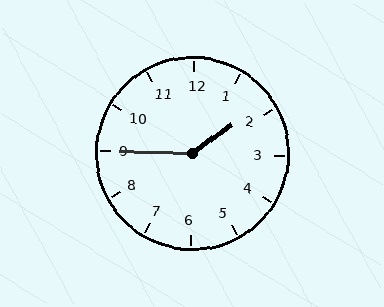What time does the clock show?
1:45.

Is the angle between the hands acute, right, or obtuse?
It is obtuse.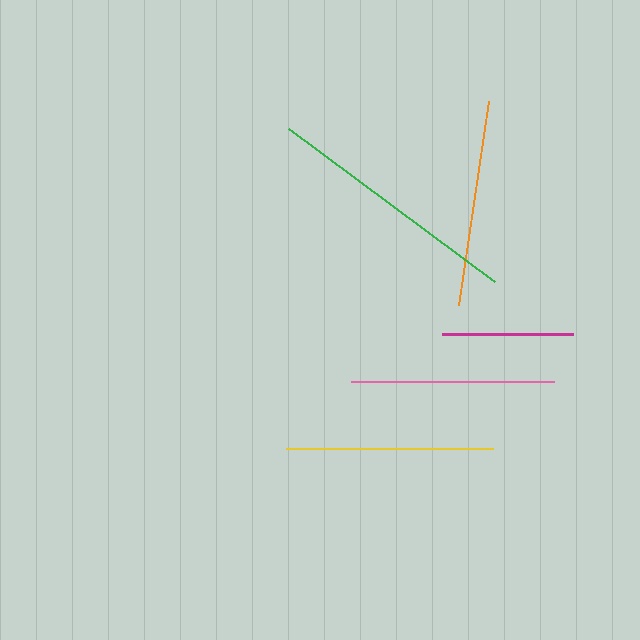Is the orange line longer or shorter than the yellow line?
The orange line is longer than the yellow line.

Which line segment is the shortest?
The magenta line is the shortest at approximately 132 pixels.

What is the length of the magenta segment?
The magenta segment is approximately 132 pixels long.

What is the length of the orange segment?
The orange segment is approximately 207 pixels long.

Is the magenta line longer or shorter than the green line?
The green line is longer than the magenta line.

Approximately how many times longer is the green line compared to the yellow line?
The green line is approximately 1.2 times the length of the yellow line.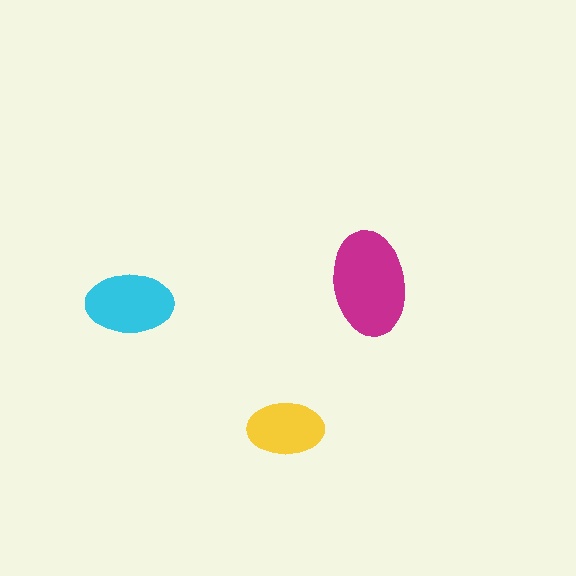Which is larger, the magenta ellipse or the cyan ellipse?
The magenta one.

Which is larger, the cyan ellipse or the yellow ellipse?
The cyan one.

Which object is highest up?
The magenta ellipse is topmost.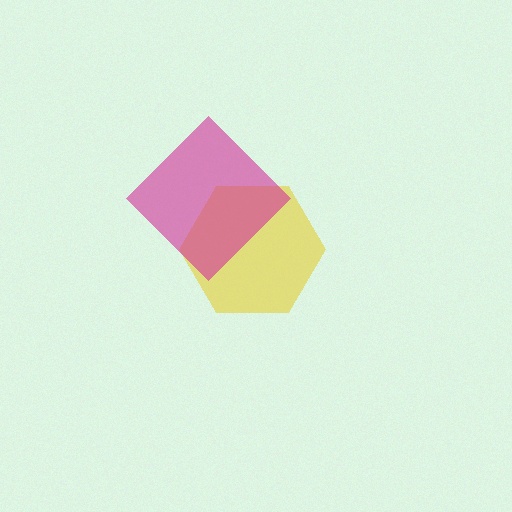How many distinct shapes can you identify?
There are 2 distinct shapes: a yellow hexagon, a magenta diamond.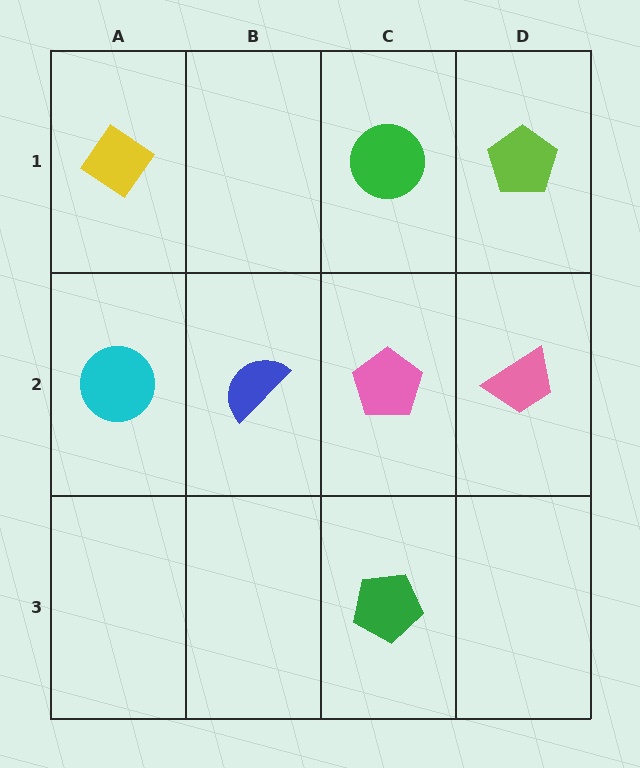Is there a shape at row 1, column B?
No, that cell is empty.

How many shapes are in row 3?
1 shape.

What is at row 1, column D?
A lime pentagon.